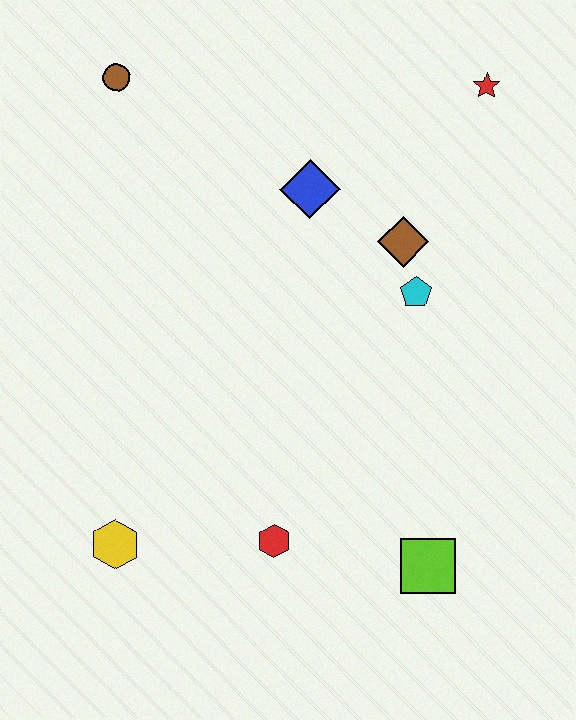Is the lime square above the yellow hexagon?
No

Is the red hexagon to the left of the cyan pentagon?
Yes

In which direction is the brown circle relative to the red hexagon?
The brown circle is above the red hexagon.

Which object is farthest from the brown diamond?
The yellow hexagon is farthest from the brown diamond.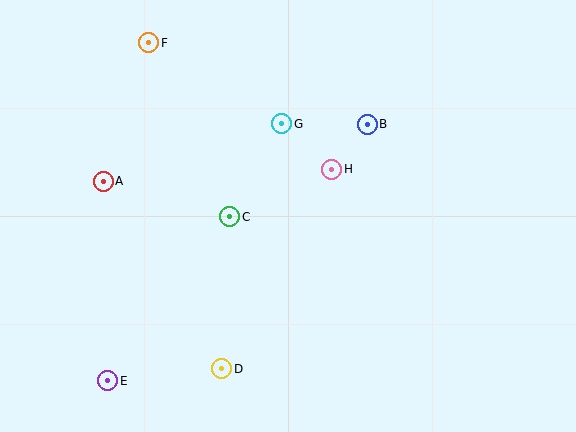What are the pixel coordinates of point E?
Point E is at (108, 381).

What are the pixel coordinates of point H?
Point H is at (332, 169).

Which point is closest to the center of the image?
Point C at (230, 217) is closest to the center.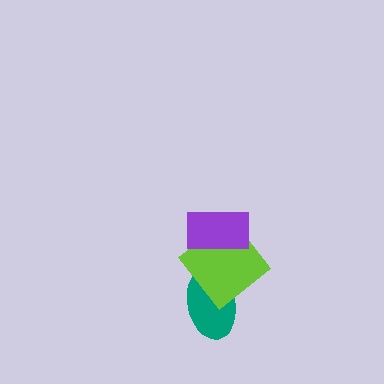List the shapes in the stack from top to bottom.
From top to bottom: the purple rectangle, the lime diamond, the teal ellipse.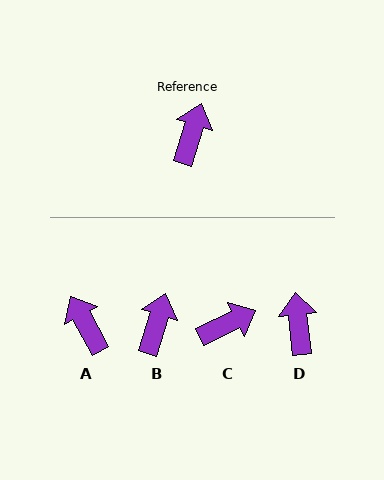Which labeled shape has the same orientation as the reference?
B.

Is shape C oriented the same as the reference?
No, it is off by about 47 degrees.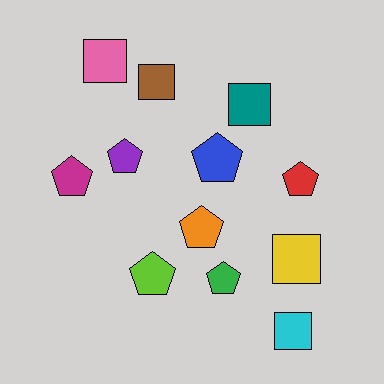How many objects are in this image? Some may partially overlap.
There are 12 objects.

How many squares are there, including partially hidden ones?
There are 5 squares.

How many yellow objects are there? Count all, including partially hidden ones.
There is 1 yellow object.